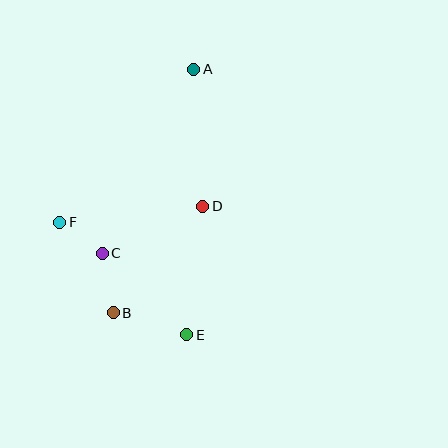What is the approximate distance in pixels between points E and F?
The distance between E and F is approximately 170 pixels.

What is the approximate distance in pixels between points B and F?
The distance between B and F is approximately 105 pixels.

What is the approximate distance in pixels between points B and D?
The distance between B and D is approximately 139 pixels.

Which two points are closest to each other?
Points C and F are closest to each other.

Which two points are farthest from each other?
Points A and E are farthest from each other.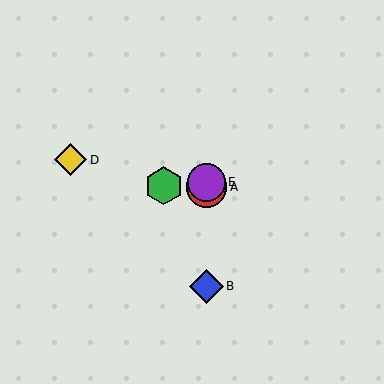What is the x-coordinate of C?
Object C is at x≈164.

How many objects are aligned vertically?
3 objects (A, B, E) are aligned vertically.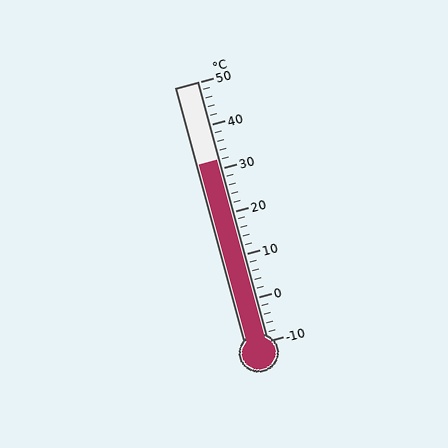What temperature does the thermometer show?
The thermometer shows approximately 32°C.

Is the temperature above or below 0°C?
The temperature is above 0°C.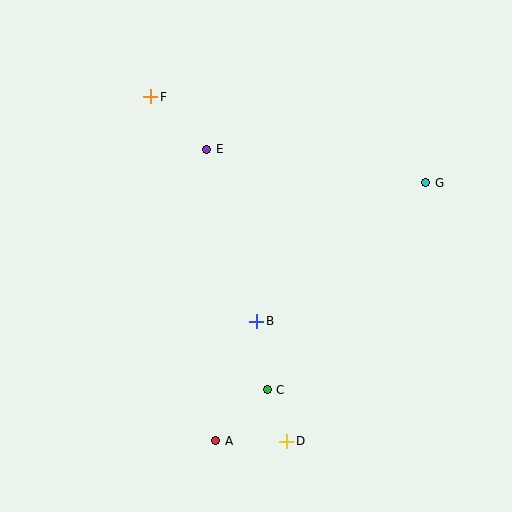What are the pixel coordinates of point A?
Point A is at (216, 441).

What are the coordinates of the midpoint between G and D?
The midpoint between G and D is at (356, 312).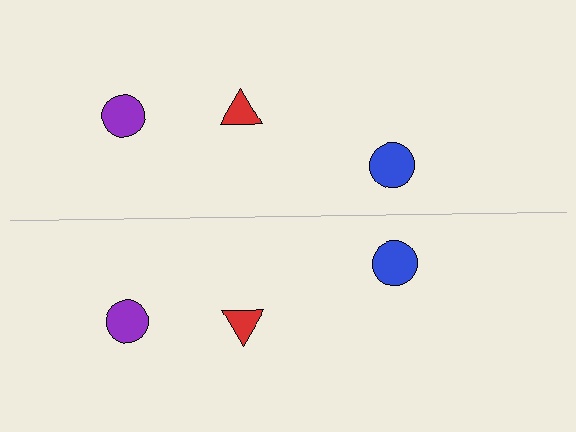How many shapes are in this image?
There are 6 shapes in this image.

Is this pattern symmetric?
Yes, this pattern has bilateral (reflection) symmetry.